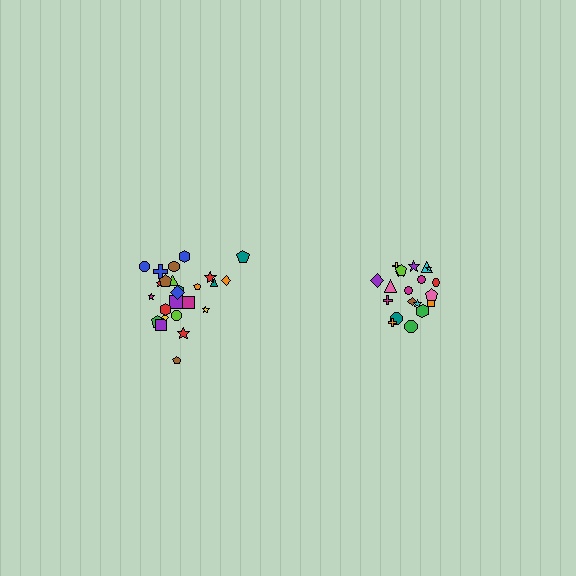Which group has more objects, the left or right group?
The left group.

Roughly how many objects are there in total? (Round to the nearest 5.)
Roughly 45 objects in total.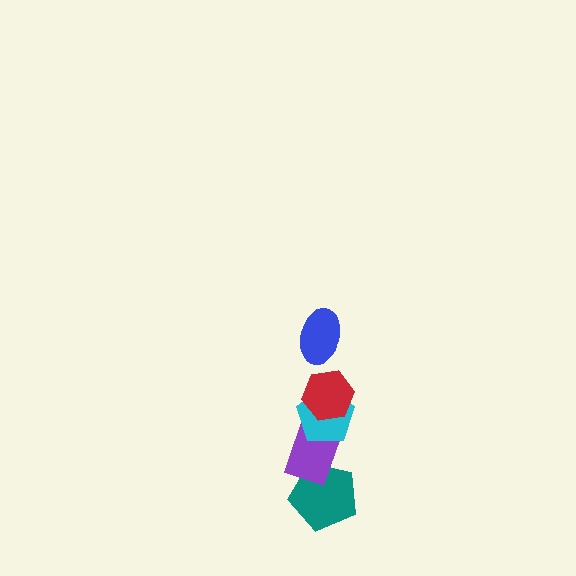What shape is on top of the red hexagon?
The blue ellipse is on top of the red hexagon.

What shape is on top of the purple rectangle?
The cyan pentagon is on top of the purple rectangle.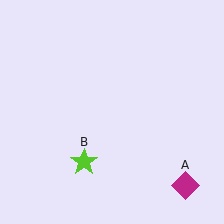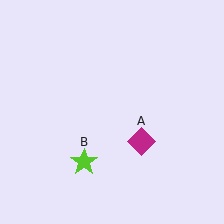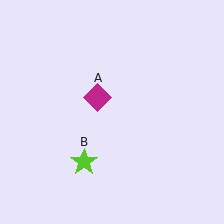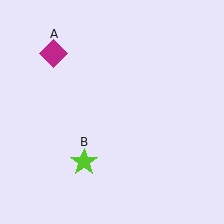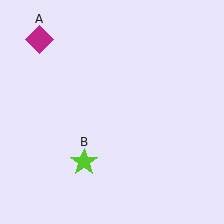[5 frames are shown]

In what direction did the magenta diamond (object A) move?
The magenta diamond (object A) moved up and to the left.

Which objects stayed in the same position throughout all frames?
Lime star (object B) remained stationary.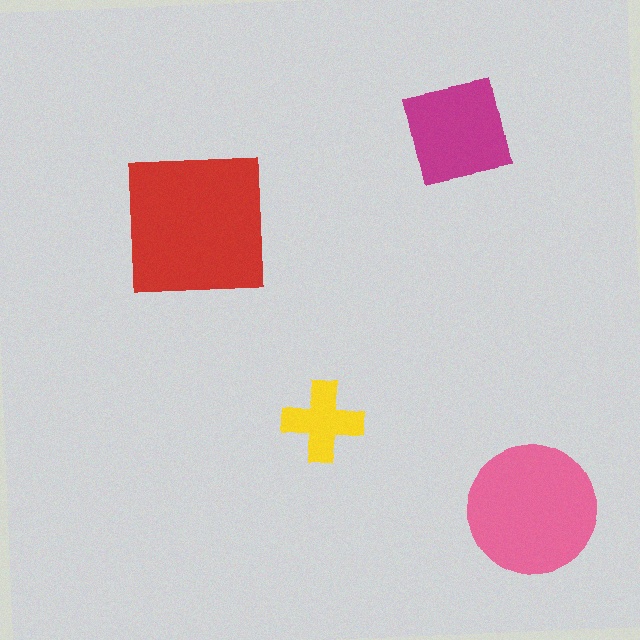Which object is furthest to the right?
The pink circle is rightmost.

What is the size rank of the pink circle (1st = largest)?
2nd.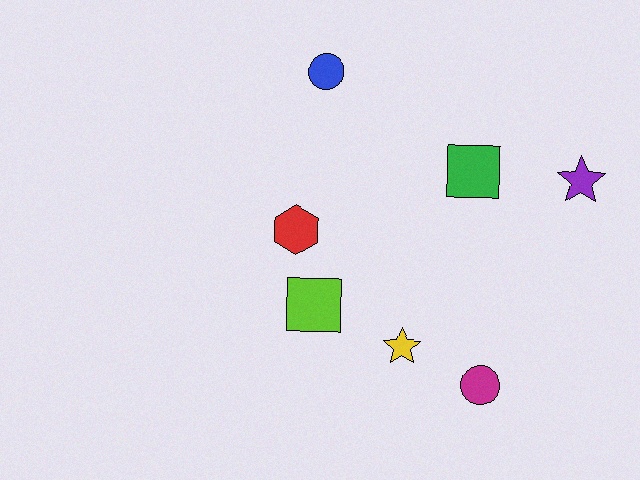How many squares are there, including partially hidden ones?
There are 2 squares.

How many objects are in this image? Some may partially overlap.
There are 7 objects.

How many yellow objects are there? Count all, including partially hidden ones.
There is 1 yellow object.